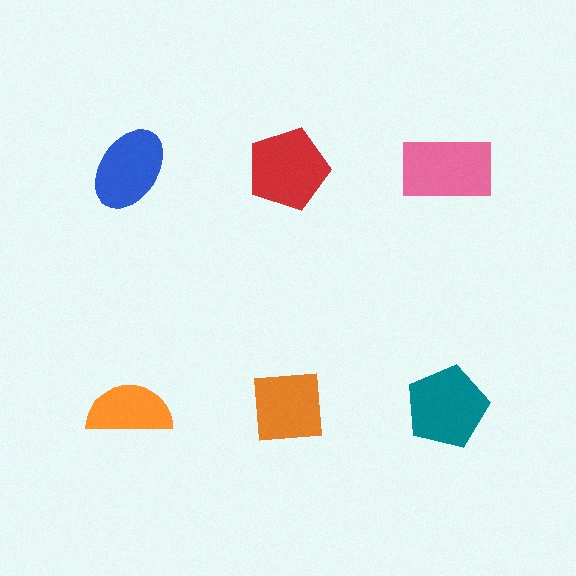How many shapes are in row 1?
3 shapes.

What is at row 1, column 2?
A red pentagon.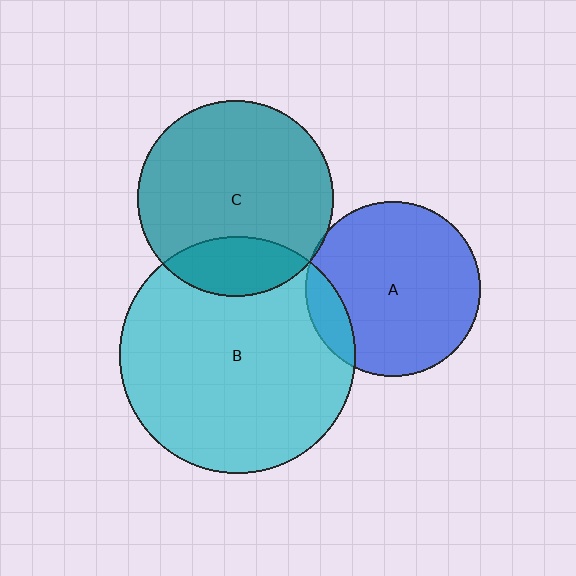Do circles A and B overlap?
Yes.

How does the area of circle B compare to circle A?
Approximately 1.8 times.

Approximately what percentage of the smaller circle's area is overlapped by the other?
Approximately 10%.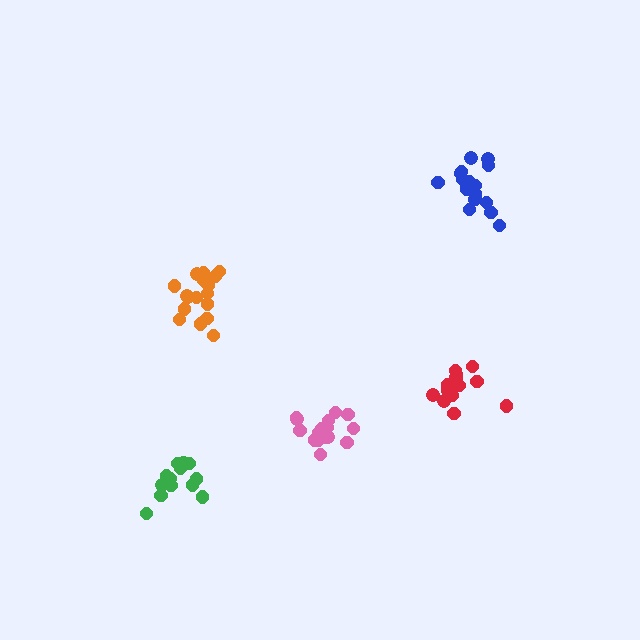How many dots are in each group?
Group 1: 17 dots, Group 2: 13 dots, Group 3: 18 dots, Group 4: 13 dots, Group 5: 18 dots (79 total).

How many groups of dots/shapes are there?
There are 5 groups.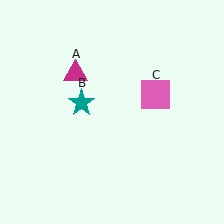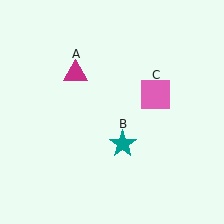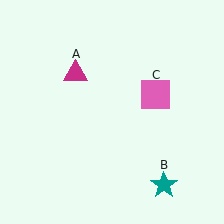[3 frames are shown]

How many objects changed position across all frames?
1 object changed position: teal star (object B).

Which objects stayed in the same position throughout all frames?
Magenta triangle (object A) and pink square (object C) remained stationary.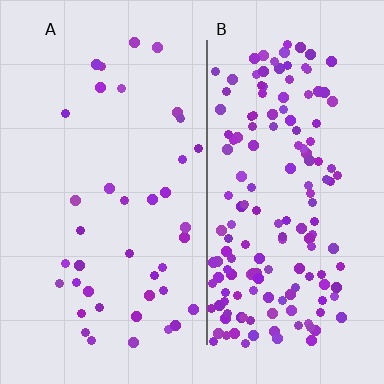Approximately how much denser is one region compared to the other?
Approximately 4.2× — region B over region A.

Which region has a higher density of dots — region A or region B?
B (the right).